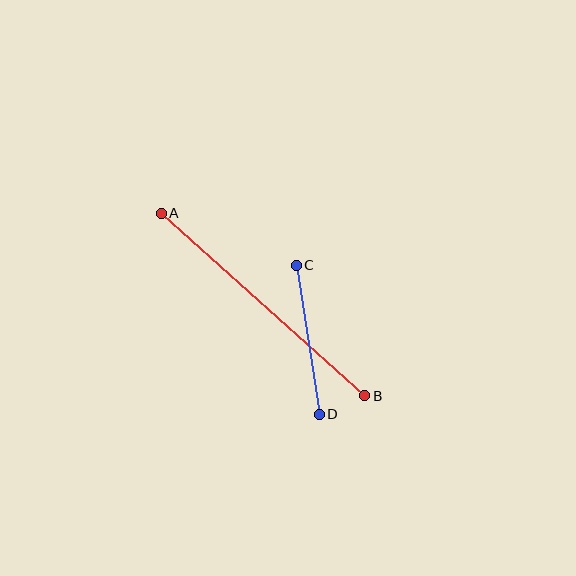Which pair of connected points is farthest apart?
Points A and B are farthest apart.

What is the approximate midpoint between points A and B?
The midpoint is at approximately (263, 304) pixels.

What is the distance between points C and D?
The distance is approximately 151 pixels.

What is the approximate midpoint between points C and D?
The midpoint is at approximately (308, 340) pixels.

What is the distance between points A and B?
The distance is approximately 273 pixels.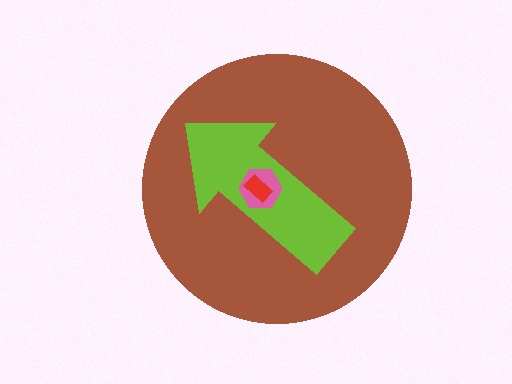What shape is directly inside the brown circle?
The lime arrow.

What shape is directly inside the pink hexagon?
The red rectangle.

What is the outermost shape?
The brown circle.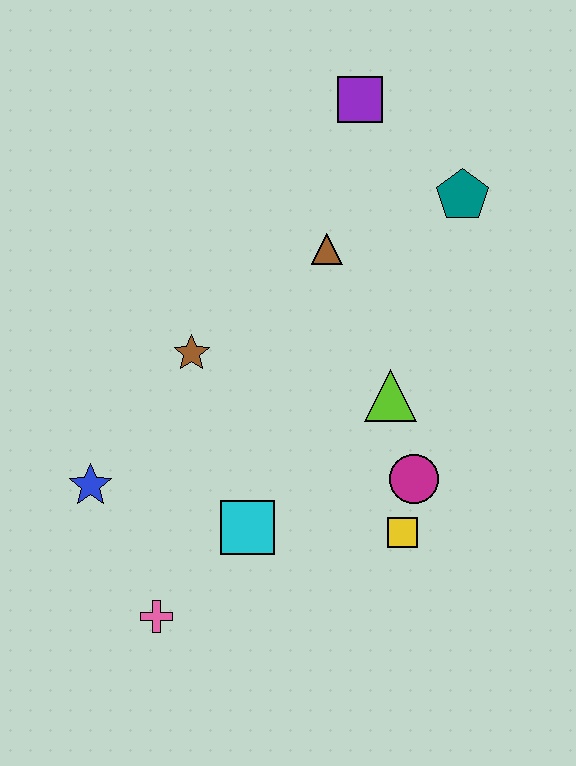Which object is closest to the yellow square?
The magenta circle is closest to the yellow square.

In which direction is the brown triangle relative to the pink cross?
The brown triangle is above the pink cross.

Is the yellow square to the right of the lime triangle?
Yes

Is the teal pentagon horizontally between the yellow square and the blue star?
No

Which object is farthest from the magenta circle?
The purple square is farthest from the magenta circle.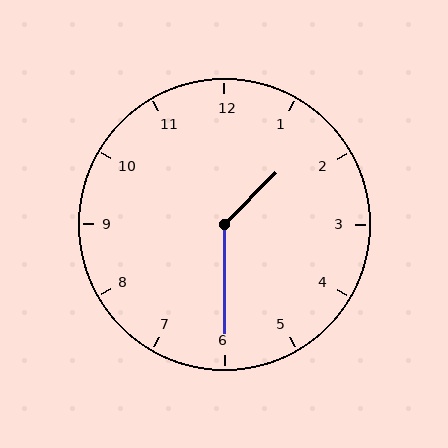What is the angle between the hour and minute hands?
Approximately 135 degrees.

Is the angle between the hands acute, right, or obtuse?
It is obtuse.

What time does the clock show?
1:30.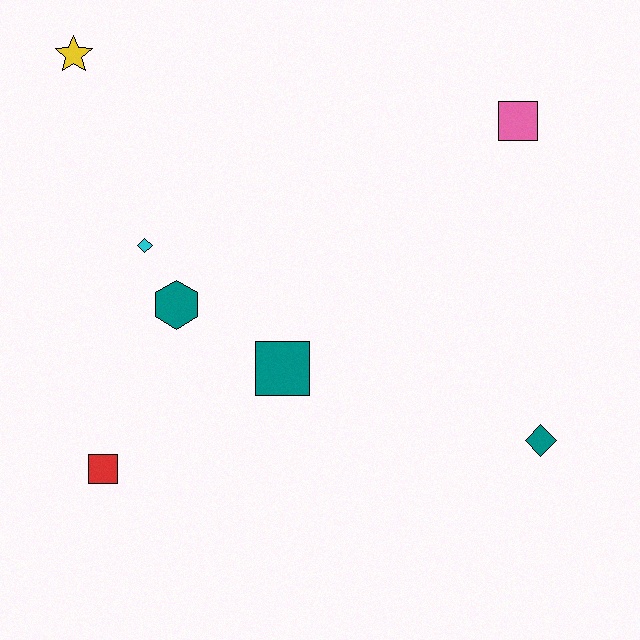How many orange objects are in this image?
There are no orange objects.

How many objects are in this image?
There are 7 objects.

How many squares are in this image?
There are 3 squares.